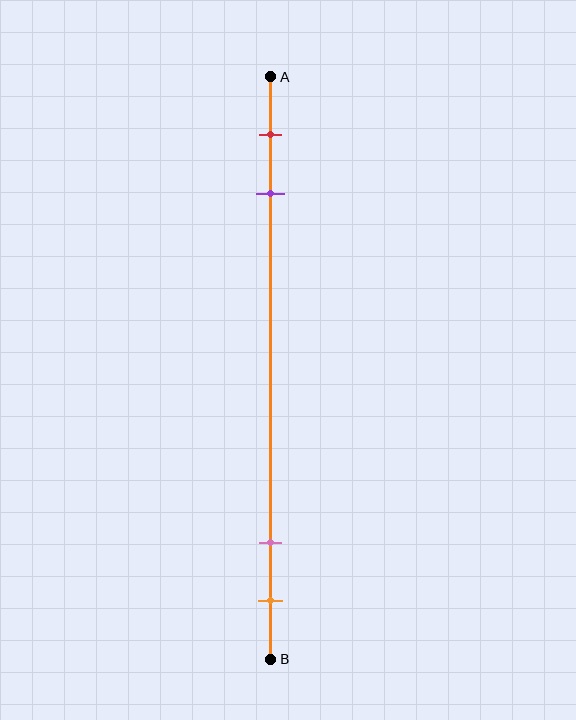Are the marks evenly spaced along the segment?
No, the marks are not evenly spaced.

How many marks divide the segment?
There are 4 marks dividing the segment.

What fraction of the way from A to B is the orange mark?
The orange mark is approximately 90% (0.9) of the way from A to B.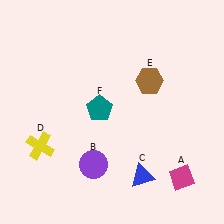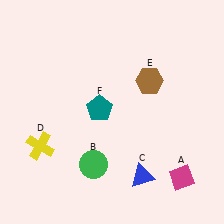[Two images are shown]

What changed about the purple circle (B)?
In Image 1, B is purple. In Image 2, it changed to green.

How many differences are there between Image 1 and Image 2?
There is 1 difference between the two images.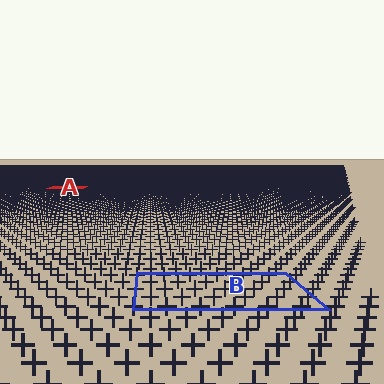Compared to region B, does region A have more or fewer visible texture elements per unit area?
Region A has more texture elements per unit area — they are packed more densely because it is farther away.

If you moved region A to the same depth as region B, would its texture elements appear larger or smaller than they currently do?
They would appear larger. At a closer depth, the same texture elements are projected at a bigger on-screen size.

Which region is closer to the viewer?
Region B is closer. The texture elements there are larger and more spread out.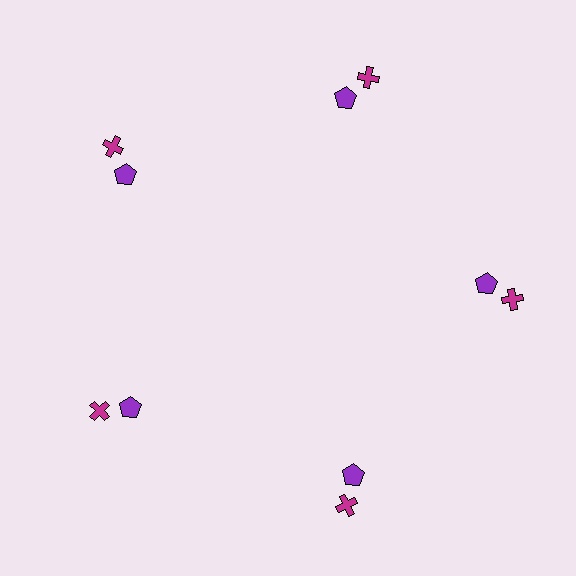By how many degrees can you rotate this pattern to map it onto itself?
The pattern maps onto itself every 72 degrees of rotation.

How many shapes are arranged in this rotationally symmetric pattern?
There are 10 shapes, arranged in 5 groups of 2.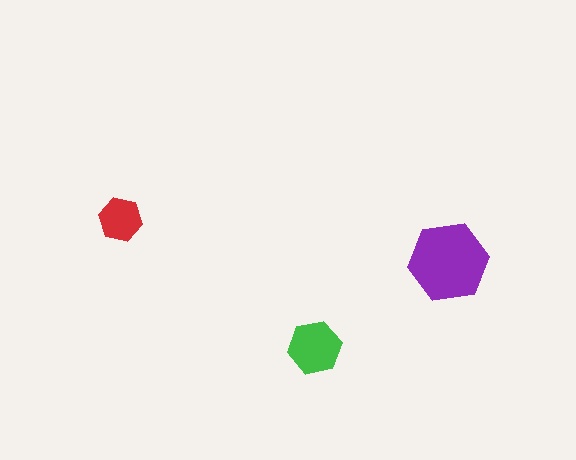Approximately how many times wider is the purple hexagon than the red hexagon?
About 2 times wider.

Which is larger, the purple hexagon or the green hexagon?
The purple one.